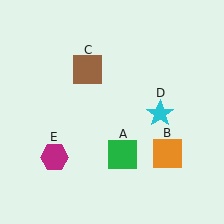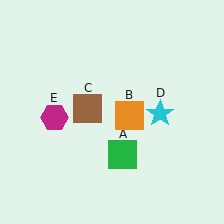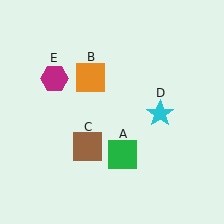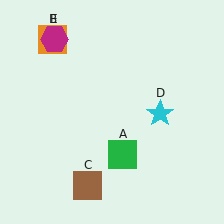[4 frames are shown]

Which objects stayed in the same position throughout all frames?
Green square (object A) and cyan star (object D) remained stationary.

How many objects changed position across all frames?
3 objects changed position: orange square (object B), brown square (object C), magenta hexagon (object E).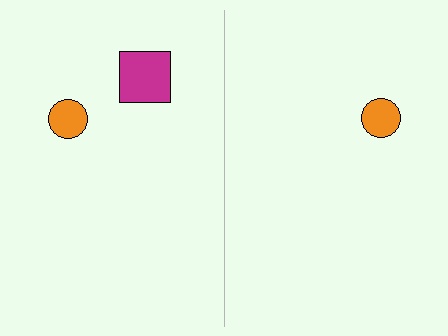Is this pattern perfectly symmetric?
No, the pattern is not perfectly symmetric. A magenta square is missing from the right side.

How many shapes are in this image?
There are 3 shapes in this image.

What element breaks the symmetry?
A magenta square is missing from the right side.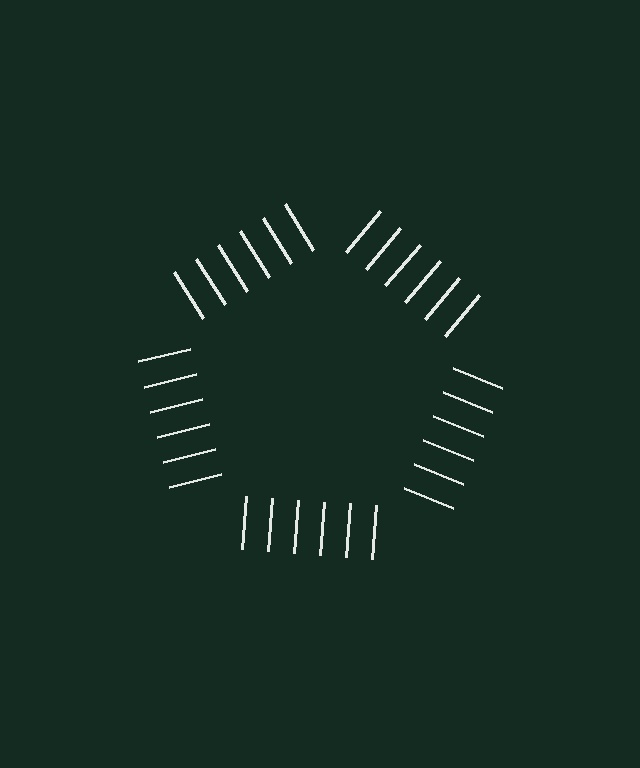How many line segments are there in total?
30 — 6 along each of the 5 edges.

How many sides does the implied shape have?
5 sides — the line-ends trace a pentagon.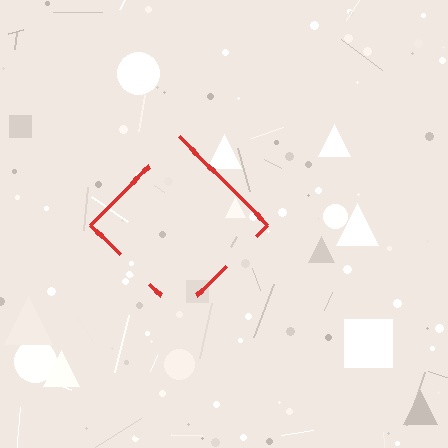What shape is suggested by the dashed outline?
The dashed outline suggests a diamond.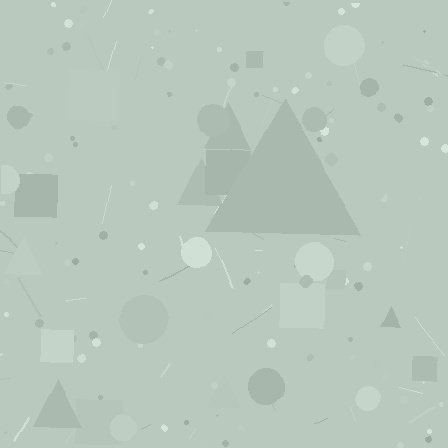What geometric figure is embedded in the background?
A triangle is embedded in the background.